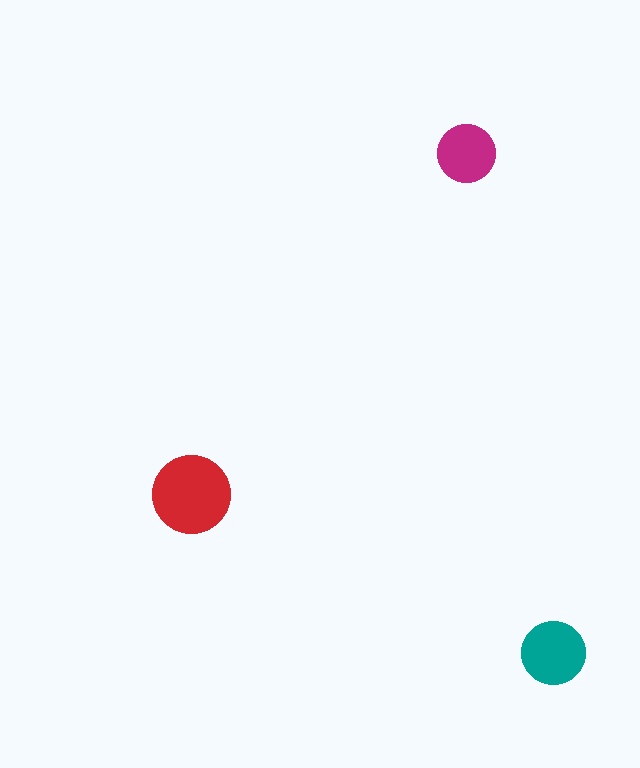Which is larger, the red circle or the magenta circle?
The red one.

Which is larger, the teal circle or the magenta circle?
The teal one.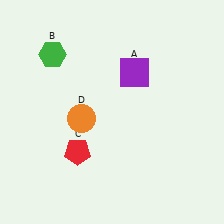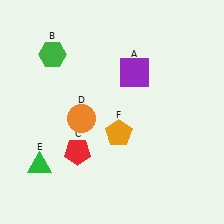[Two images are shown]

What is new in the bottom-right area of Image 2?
An orange pentagon (F) was added in the bottom-right area of Image 2.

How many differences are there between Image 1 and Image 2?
There are 2 differences between the two images.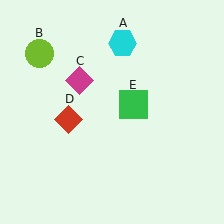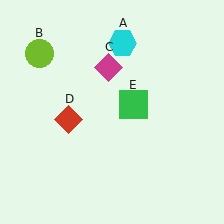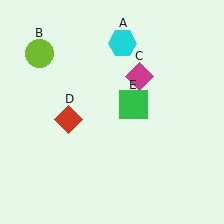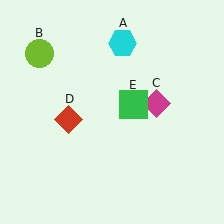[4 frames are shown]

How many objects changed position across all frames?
1 object changed position: magenta diamond (object C).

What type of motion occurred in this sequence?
The magenta diamond (object C) rotated clockwise around the center of the scene.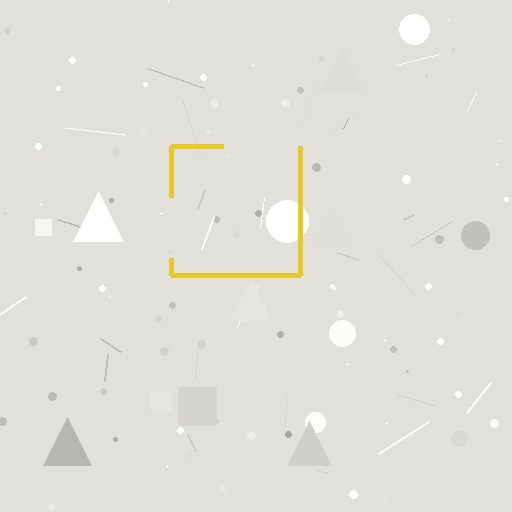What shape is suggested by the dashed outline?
The dashed outline suggests a square.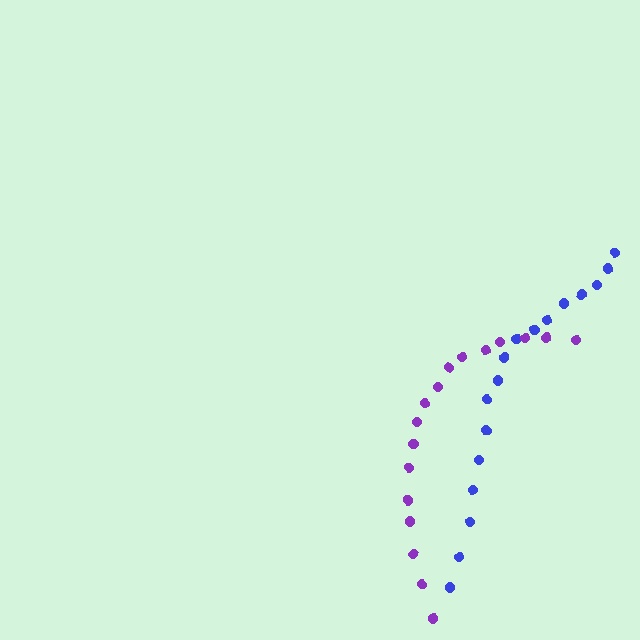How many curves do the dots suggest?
There are 2 distinct paths.